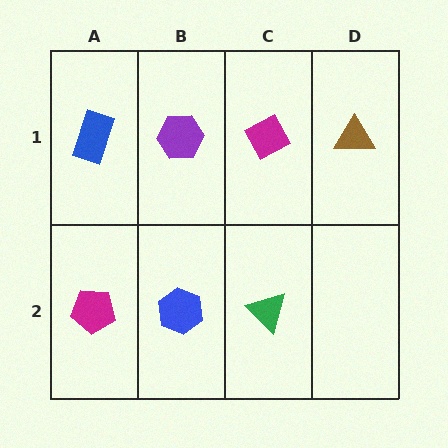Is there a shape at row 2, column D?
No, that cell is empty.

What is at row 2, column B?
A blue hexagon.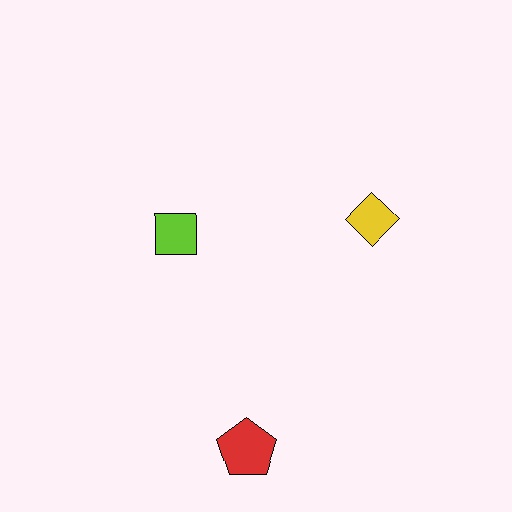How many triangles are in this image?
There are no triangles.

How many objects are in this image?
There are 3 objects.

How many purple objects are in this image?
There are no purple objects.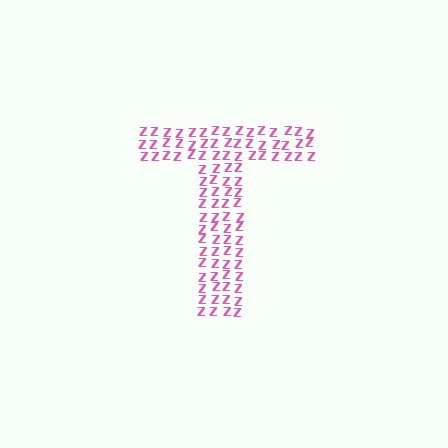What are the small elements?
The small elements are letter Z's.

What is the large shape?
The large shape is the letter T.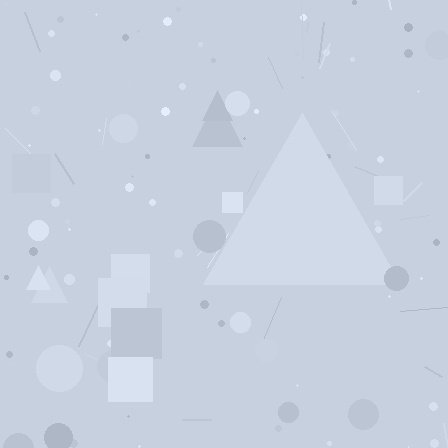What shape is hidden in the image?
A triangle is hidden in the image.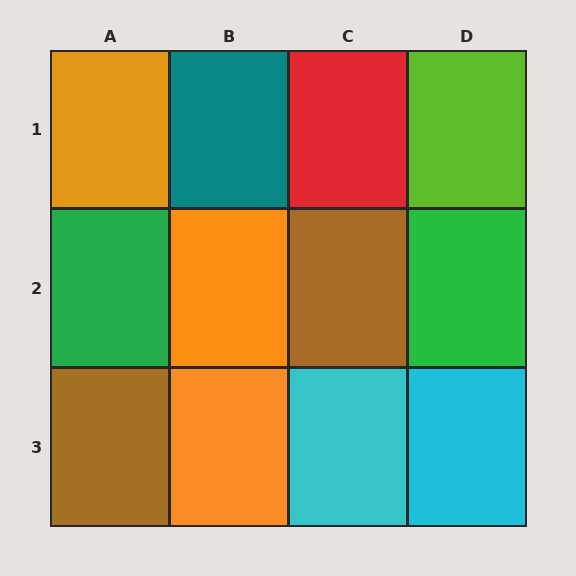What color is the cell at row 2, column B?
Orange.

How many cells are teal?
1 cell is teal.